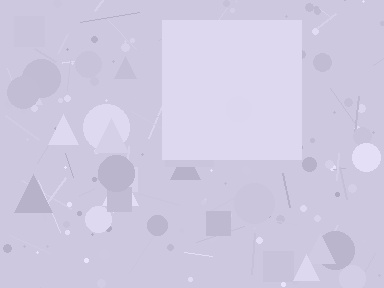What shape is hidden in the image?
A square is hidden in the image.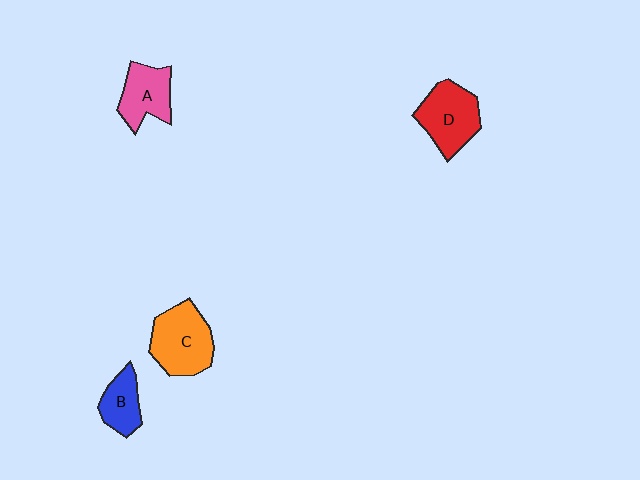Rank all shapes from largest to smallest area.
From largest to smallest: C (orange), D (red), A (pink), B (blue).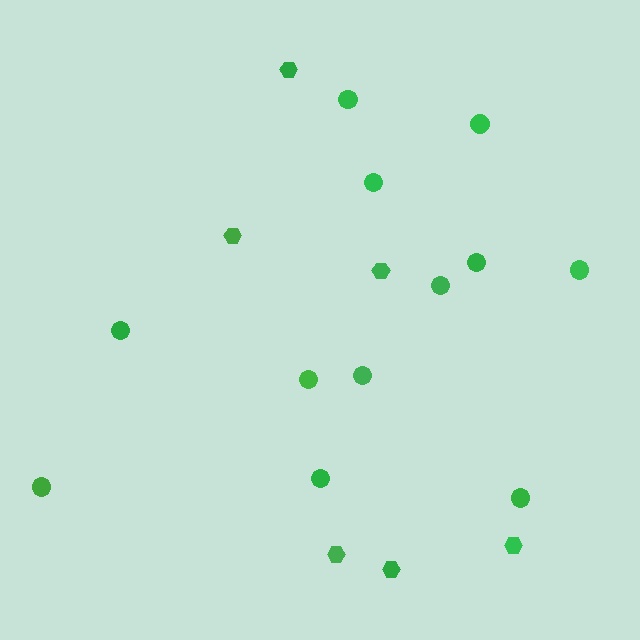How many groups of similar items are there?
There are 2 groups: one group of hexagons (6) and one group of circles (12).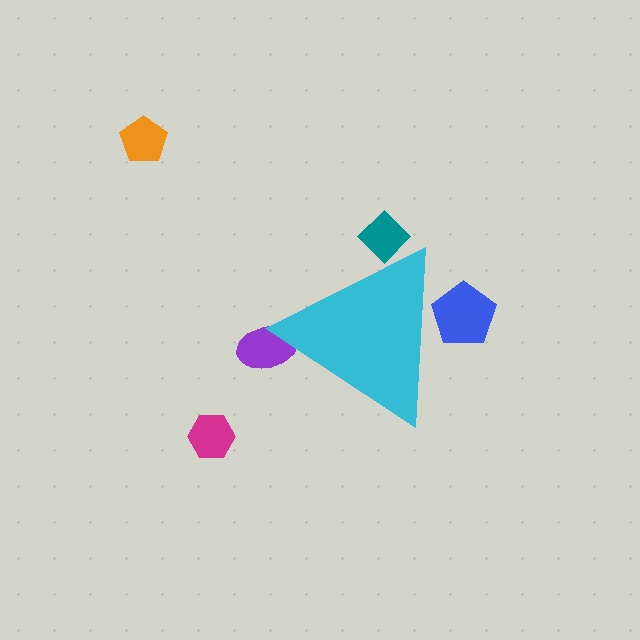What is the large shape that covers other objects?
A cyan triangle.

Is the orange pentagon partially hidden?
No, the orange pentagon is fully visible.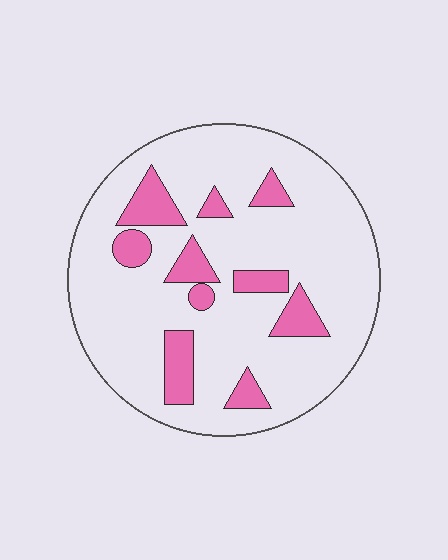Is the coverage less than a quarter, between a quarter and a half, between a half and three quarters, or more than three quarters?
Less than a quarter.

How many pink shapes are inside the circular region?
10.